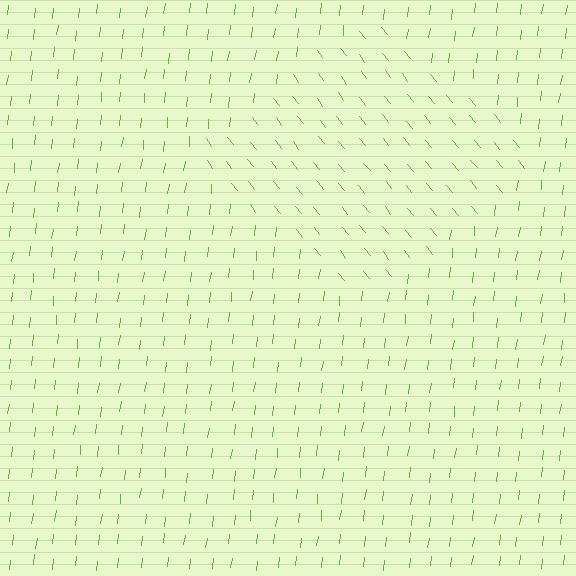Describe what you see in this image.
The image is filled with small lime line segments. A diamond region in the image has lines oriented differently from the surrounding lines, creating a visible texture boundary.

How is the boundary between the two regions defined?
The boundary is defined purely by a change in line orientation (approximately 45 degrees difference). All lines are the same color and thickness.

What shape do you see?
I see a diamond.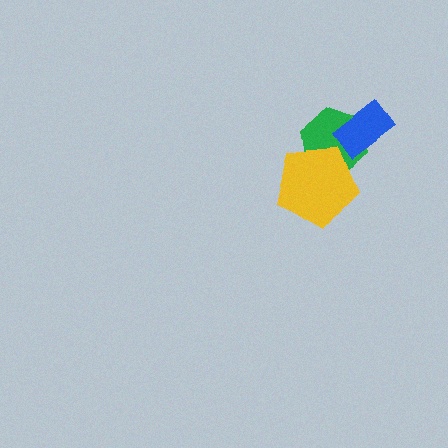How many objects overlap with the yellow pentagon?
1 object overlaps with the yellow pentagon.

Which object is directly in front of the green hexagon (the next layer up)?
The yellow pentagon is directly in front of the green hexagon.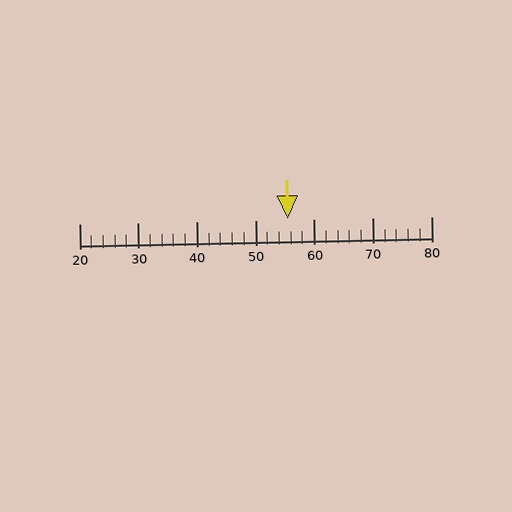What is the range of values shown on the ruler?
The ruler shows values from 20 to 80.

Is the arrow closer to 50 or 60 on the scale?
The arrow is closer to 60.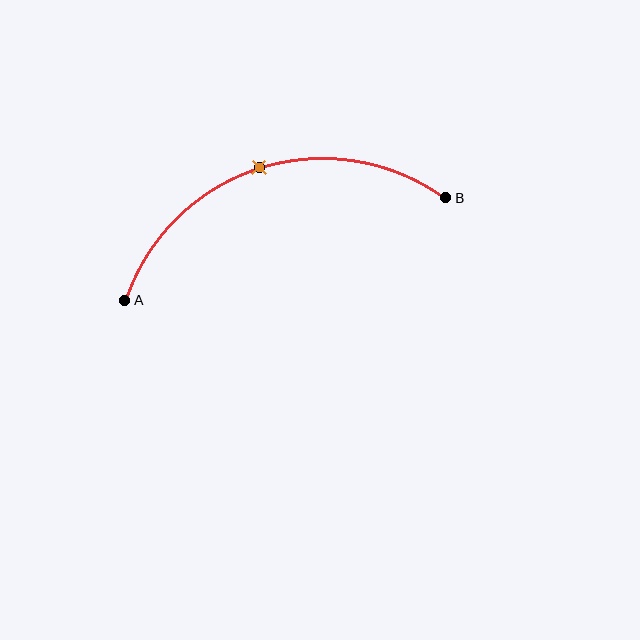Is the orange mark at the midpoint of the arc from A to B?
Yes. The orange mark lies on the arc at equal arc-length from both A and B — it is the arc midpoint.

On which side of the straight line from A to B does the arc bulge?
The arc bulges above the straight line connecting A and B.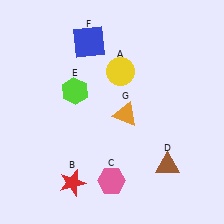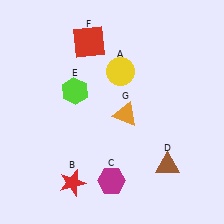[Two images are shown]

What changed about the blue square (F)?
In Image 1, F is blue. In Image 2, it changed to red.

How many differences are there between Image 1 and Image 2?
There are 2 differences between the two images.